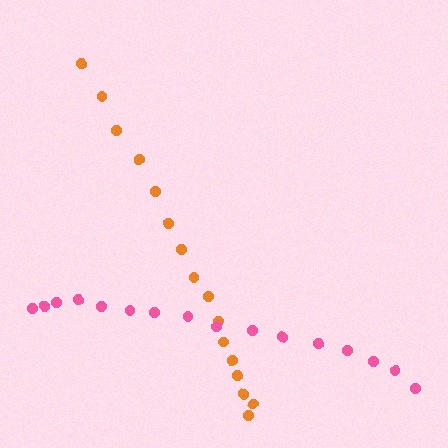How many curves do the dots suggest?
There are 2 distinct paths.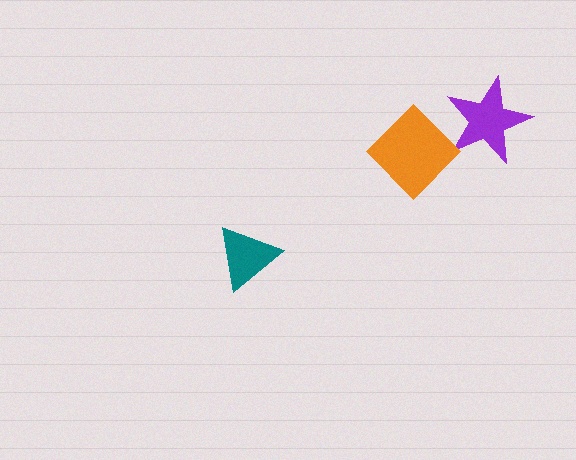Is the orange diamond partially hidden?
No, no other shape covers it.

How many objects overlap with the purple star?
1 object overlaps with the purple star.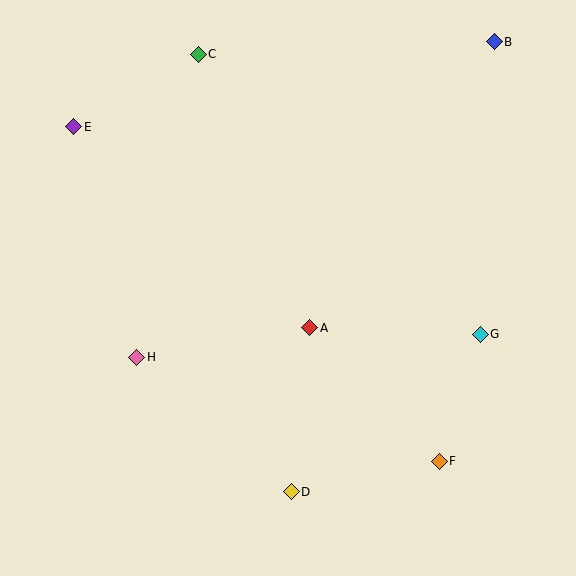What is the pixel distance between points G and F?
The distance between G and F is 133 pixels.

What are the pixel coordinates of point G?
Point G is at (480, 334).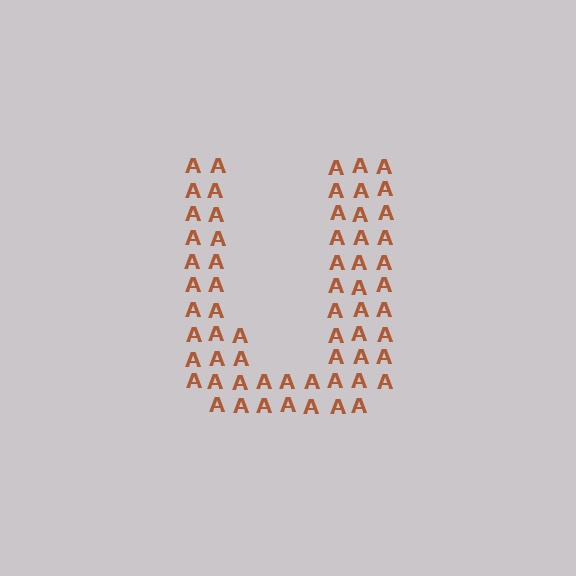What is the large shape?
The large shape is the letter U.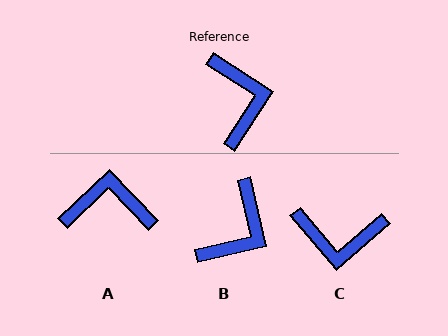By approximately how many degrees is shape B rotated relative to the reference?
Approximately 44 degrees clockwise.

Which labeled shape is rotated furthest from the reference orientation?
C, about 107 degrees away.